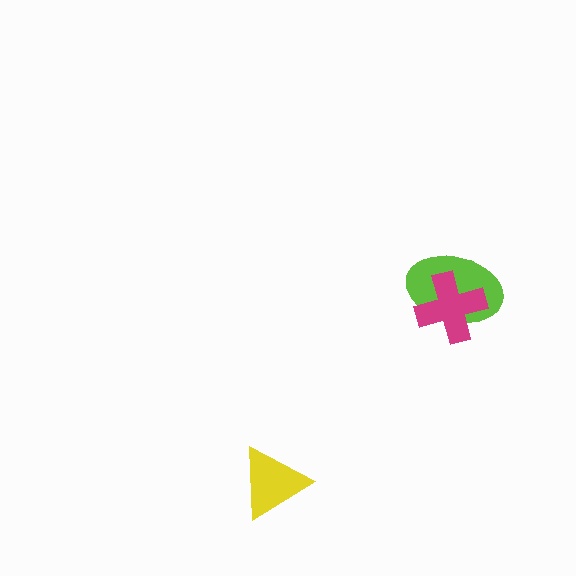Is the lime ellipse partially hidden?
Yes, it is partially covered by another shape.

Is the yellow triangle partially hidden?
No, no other shape covers it.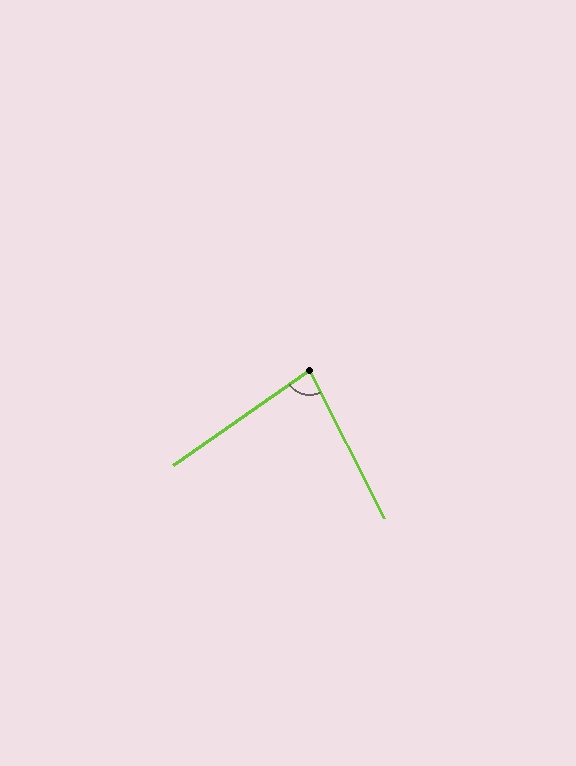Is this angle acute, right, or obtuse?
It is acute.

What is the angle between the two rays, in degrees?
Approximately 82 degrees.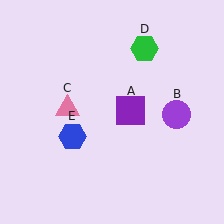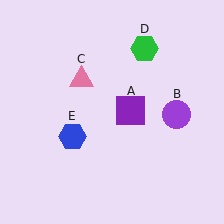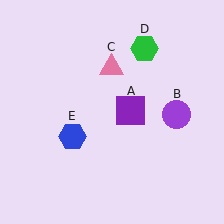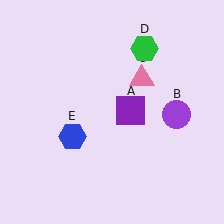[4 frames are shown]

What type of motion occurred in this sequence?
The pink triangle (object C) rotated clockwise around the center of the scene.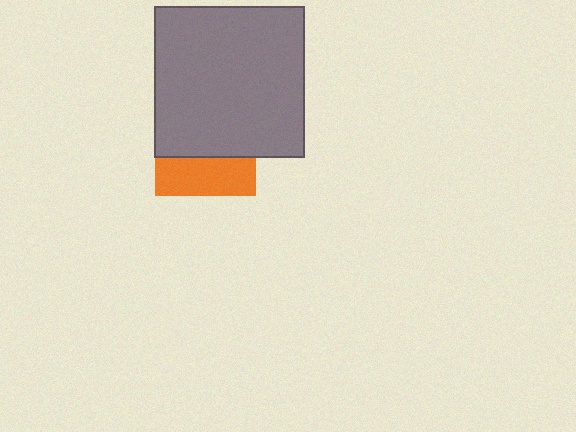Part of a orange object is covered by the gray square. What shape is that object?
It is a square.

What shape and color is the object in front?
The object in front is a gray square.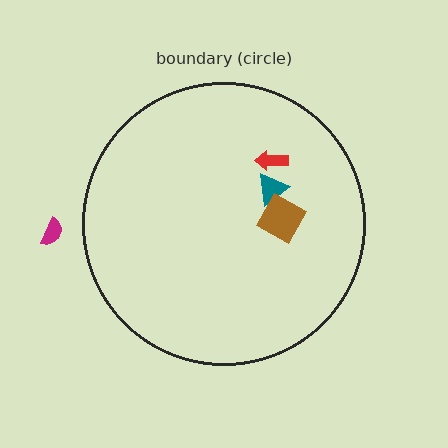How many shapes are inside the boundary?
3 inside, 1 outside.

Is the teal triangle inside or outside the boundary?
Inside.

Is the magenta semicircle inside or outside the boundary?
Outside.